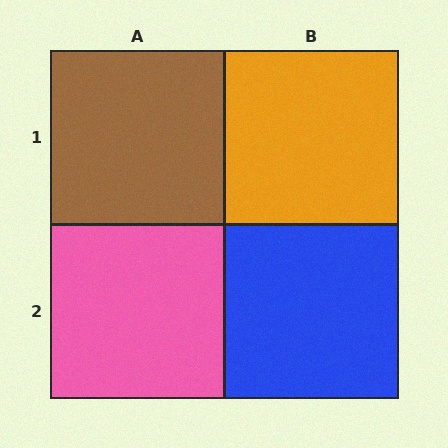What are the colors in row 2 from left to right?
Pink, blue.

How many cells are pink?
1 cell is pink.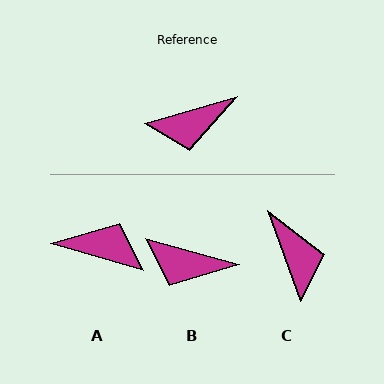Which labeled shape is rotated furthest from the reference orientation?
A, about 147 degrees away.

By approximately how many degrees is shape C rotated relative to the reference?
Approximately 94 degrees counter-clockwise.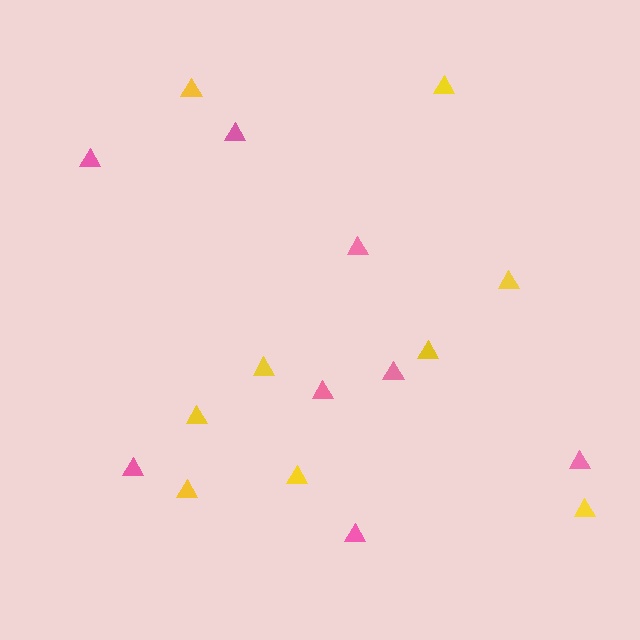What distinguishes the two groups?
There are 2 groups: one group of yellow triangles (9) and one group of pink triangles (8).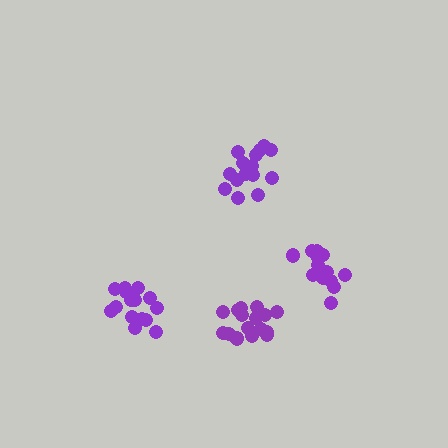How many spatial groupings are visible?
There are 4 spatial groupings.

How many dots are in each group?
Group 1: 16 dots, Group 2: 17 dots, Group 3: 15 dots, Group 4: 14 dots (62 total).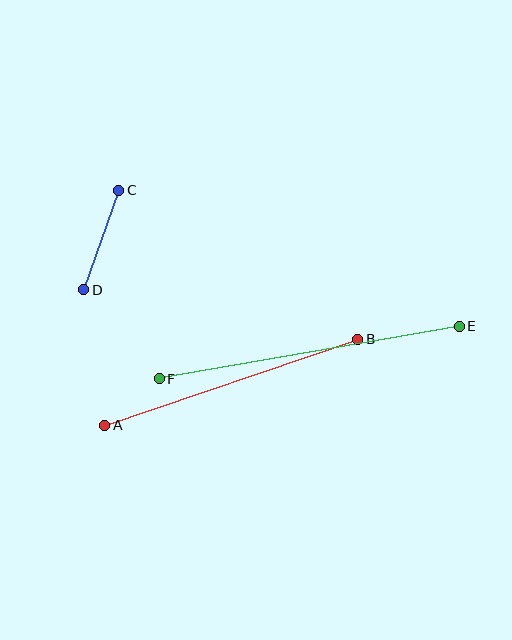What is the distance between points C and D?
The distance is approximately 105 pixels.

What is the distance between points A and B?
The distance is approximately 267 pixels.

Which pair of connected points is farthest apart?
Points E and F are farthest apart.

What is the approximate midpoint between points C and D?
The midpoint is at approximately (101, 240) pixels.